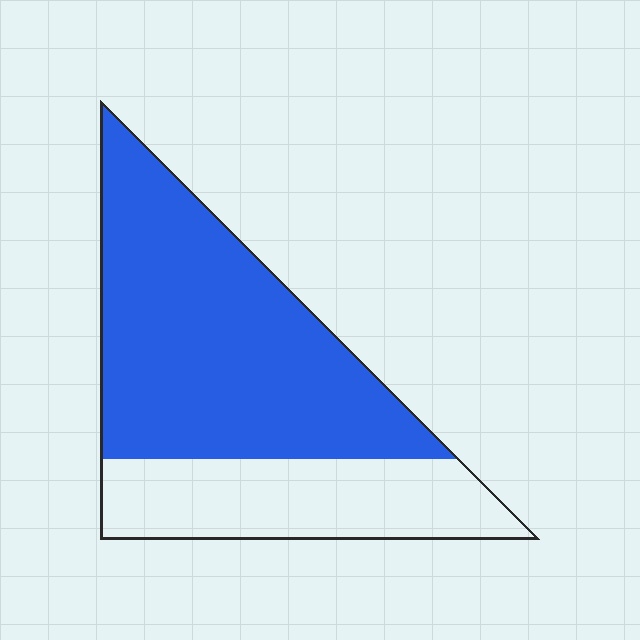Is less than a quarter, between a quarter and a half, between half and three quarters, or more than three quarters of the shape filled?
Between half and three quarters.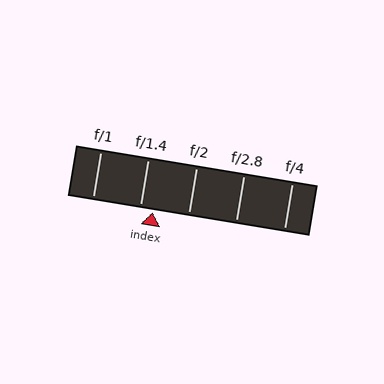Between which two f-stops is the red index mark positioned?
The index mark is between f/1.4 and f/2.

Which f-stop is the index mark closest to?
The index mark is closest to f/1.4.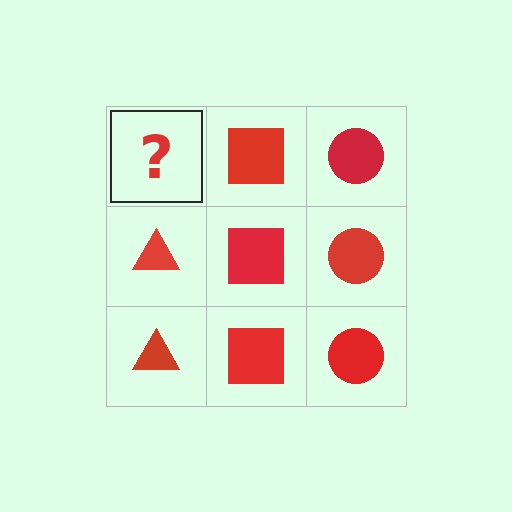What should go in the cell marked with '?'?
The missing cell should contain a red triangle.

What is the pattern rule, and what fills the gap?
The rule is that each column has a consistent shape. The gap should be filled with a red triangle.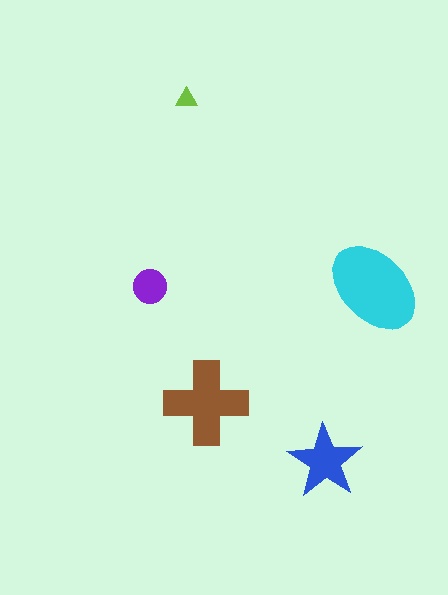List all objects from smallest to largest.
The lime triangle, the purple circle, the blue star, the brown cross, the cyan ellipse.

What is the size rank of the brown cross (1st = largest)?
2nd.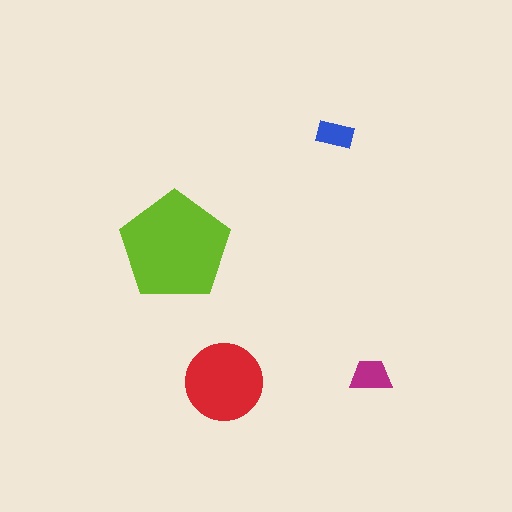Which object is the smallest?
The blue rectangle.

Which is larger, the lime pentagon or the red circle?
The lime pentagon.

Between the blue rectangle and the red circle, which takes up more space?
The red circle.